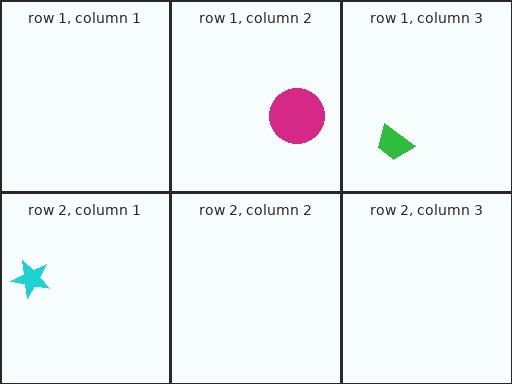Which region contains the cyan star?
The row 2, column 1 region.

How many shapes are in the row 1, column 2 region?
1.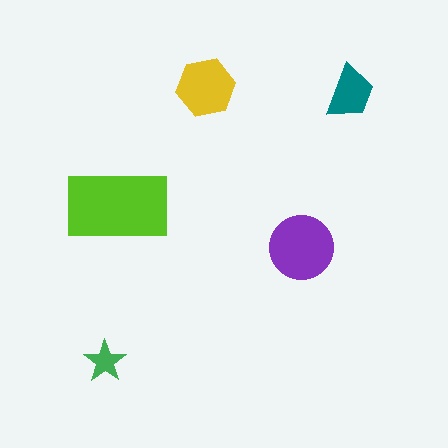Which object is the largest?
The lime rectangle.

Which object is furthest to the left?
The green star is leftmost.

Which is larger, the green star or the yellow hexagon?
The yellow hexagon.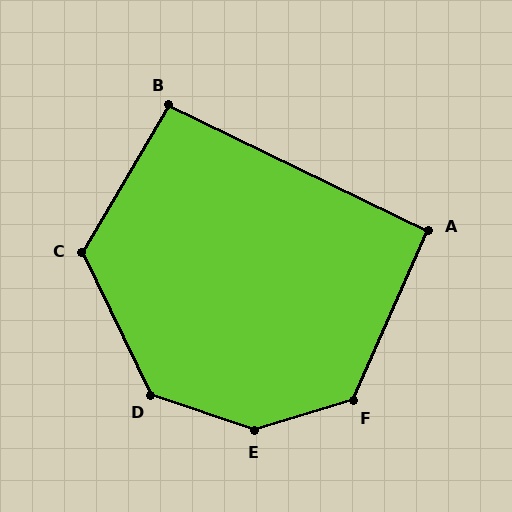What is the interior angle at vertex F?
Approximately 130 degrees (obtuse).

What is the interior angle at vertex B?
Approximately 95 degrees (approximately right).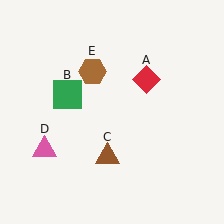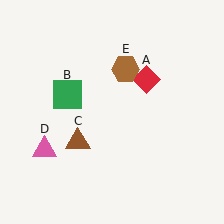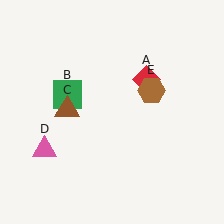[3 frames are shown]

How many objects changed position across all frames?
2 objects changed position: brown triangle (object C), brown hexagon (object E).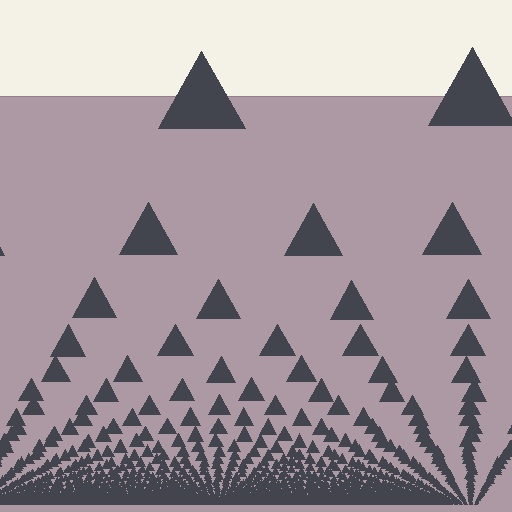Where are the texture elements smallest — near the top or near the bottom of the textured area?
Near the bottom.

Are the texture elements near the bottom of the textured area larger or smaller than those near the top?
Smaller. The gradient is inverted — elements near the bottom are smaller and denser.